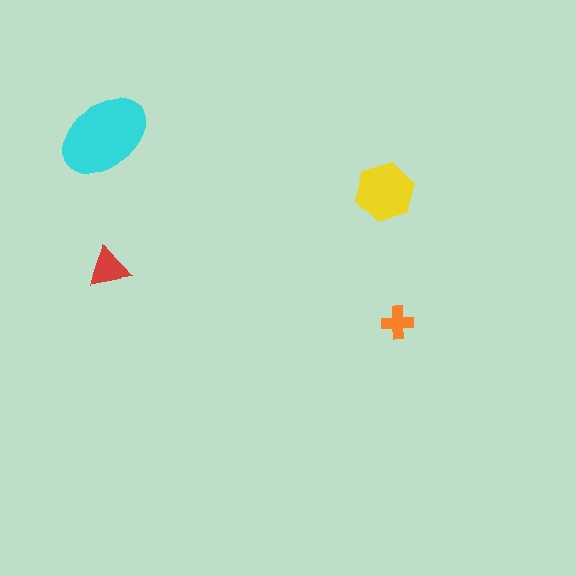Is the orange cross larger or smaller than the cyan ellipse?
Smaller.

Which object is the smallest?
The orange cross.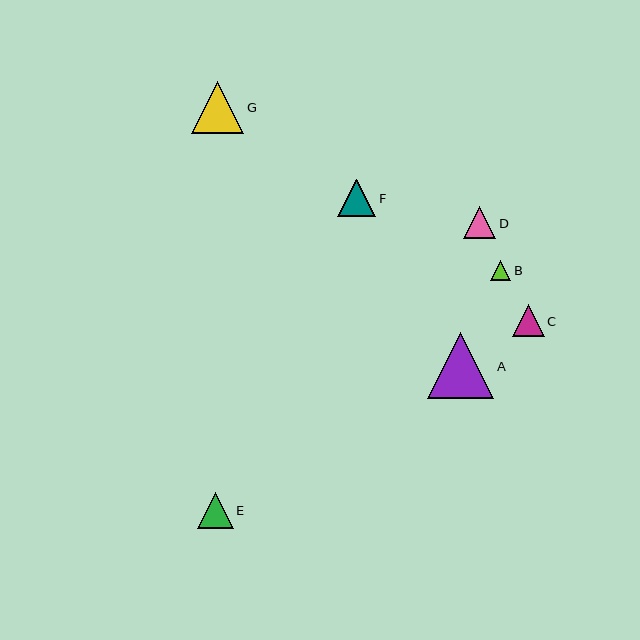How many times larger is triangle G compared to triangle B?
Triangle G is approximately 2.6 times the size of triangle B.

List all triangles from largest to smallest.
From largest to smallest: A, G, F, E, D, C, B.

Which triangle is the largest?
Triangle A is the largest with a size of approximately 66 pixels.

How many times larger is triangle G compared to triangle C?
Triangle G is approximately 1.6 times the size of triangle C.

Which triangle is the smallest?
Triangle B is the smallest with a size of approximately 20 pixels.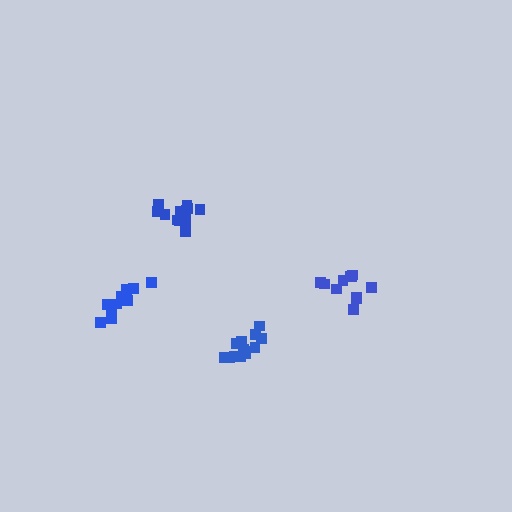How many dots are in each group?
Group 1: 11 dots, Group 2: 11 dots, Group 3: 13 dots, Group 4: 14 dots (49 total).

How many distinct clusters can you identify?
There are 4 distinct clusters.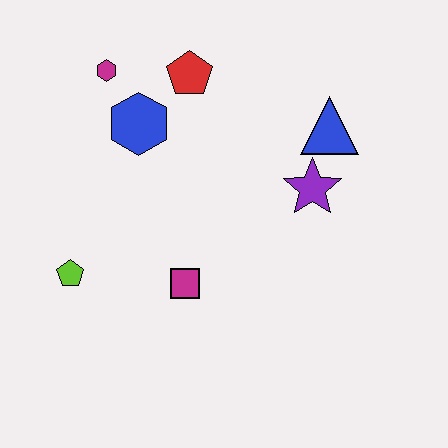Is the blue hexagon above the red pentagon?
No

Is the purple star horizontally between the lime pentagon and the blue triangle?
Yes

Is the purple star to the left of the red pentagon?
No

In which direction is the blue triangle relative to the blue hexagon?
The blue triangle is to the right of the blue hexagon.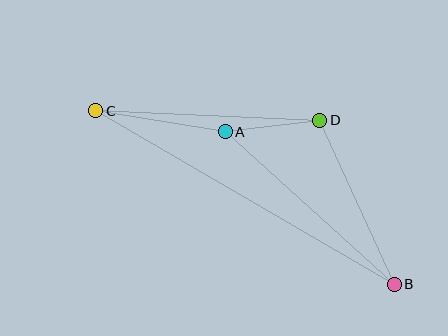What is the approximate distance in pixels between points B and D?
The distance between B and D is approximately 180 pixels.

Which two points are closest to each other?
Points A and D are closest to each other.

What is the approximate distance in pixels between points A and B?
The distance between A and B is approximately 228 pixels.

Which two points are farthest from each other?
Points B and C are farthest from each other.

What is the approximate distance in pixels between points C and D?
The distance between C and D is approximately 224 pixels.